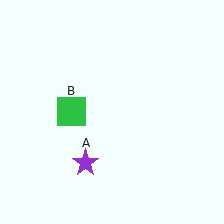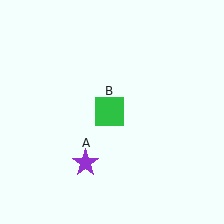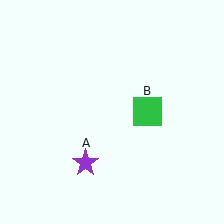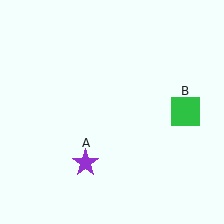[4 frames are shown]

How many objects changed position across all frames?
1 object changed position: green square (object B).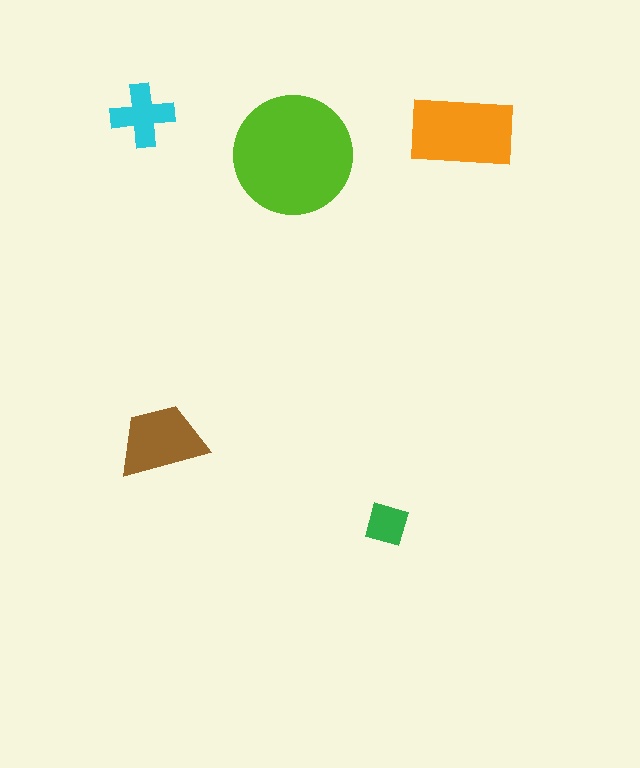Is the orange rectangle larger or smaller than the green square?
Larger.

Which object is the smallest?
The green square.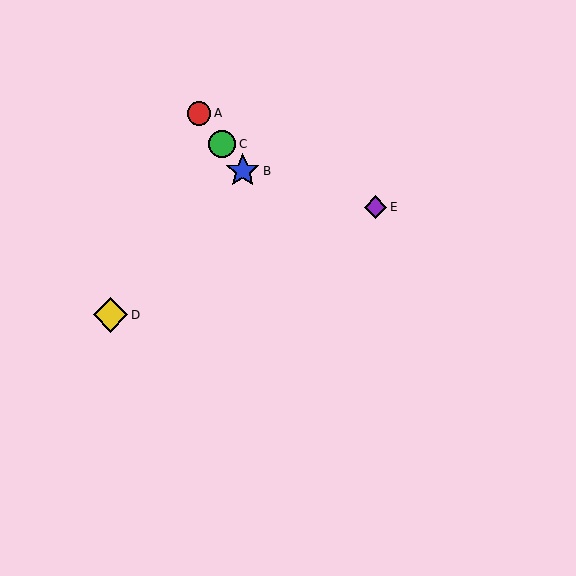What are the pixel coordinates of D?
Object D is at (110, 315).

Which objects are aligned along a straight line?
Objects A, B, C are aligned along a straight line.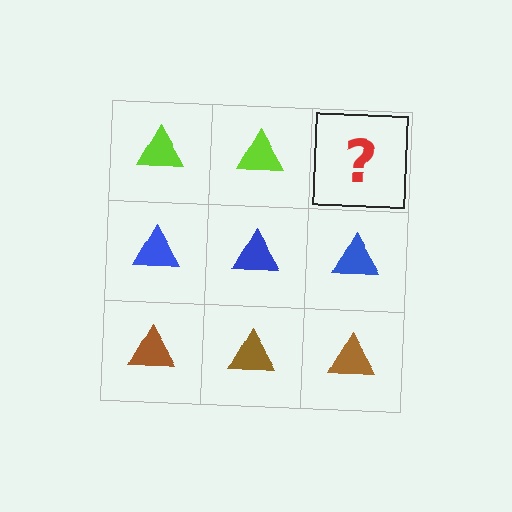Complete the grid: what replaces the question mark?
The question mark should be replaced with a lime triangle.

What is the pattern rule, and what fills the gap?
The rule is that each row has a consistent color. The gap should be filled with a lime triangle.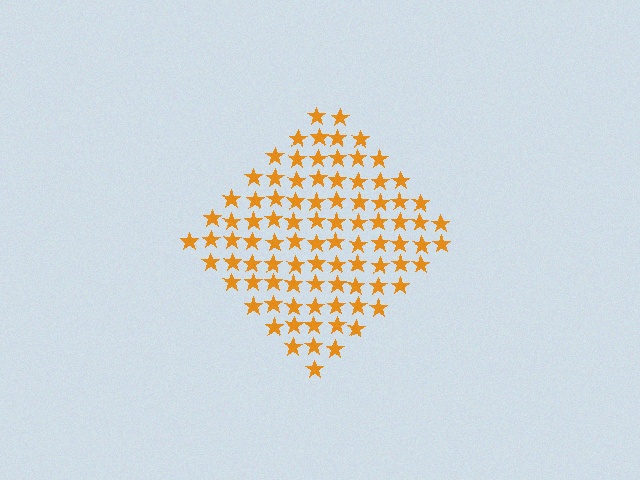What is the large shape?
The large shape is a diamond.